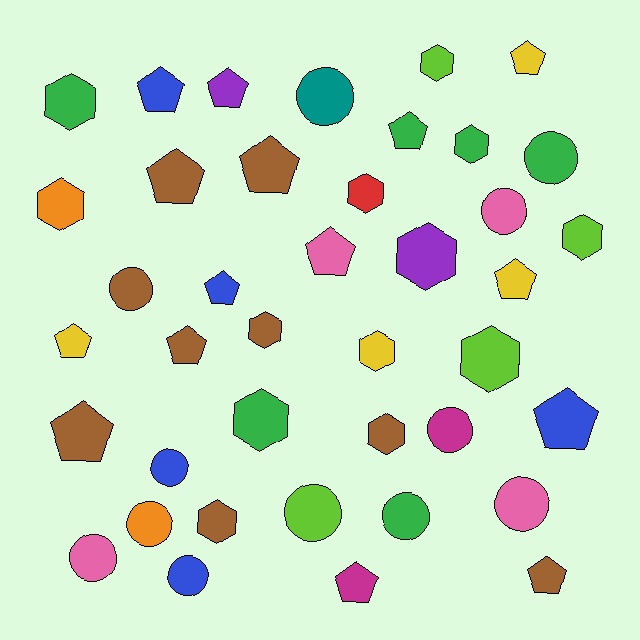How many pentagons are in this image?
There are 15 pentagons.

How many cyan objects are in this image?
There are no cyan objects.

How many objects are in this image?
There are 40 objects.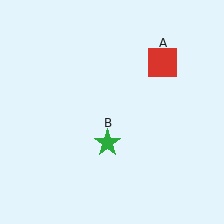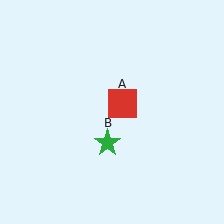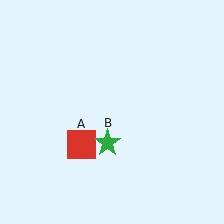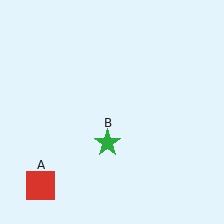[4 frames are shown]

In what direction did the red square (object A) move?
The red square (object A) moved down and to the left.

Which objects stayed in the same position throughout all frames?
Green star (object B) remained stationary.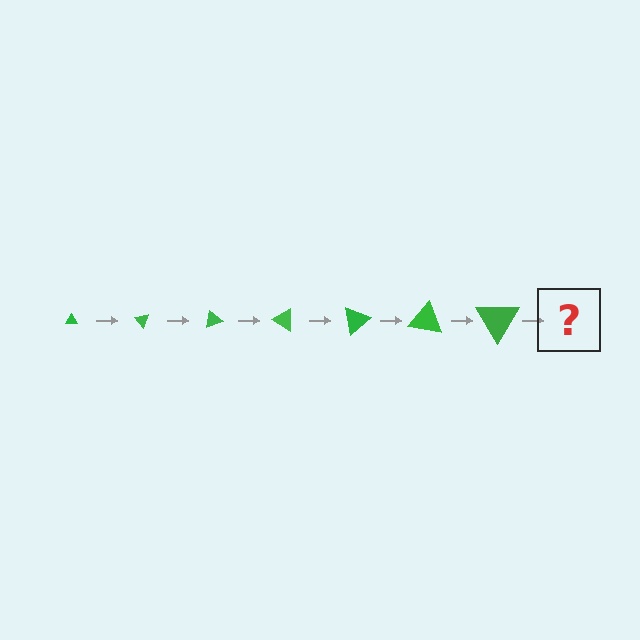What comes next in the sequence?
The next element should be a triangle, larger than the previous one and rotated 350 degrees from the start.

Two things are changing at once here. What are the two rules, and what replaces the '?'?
The two rules are that the triangle grows larger each step and it rotates 50 degrees each step. The '?' should be a triangle, larger than the previous one and rotated 350 degrees from the start.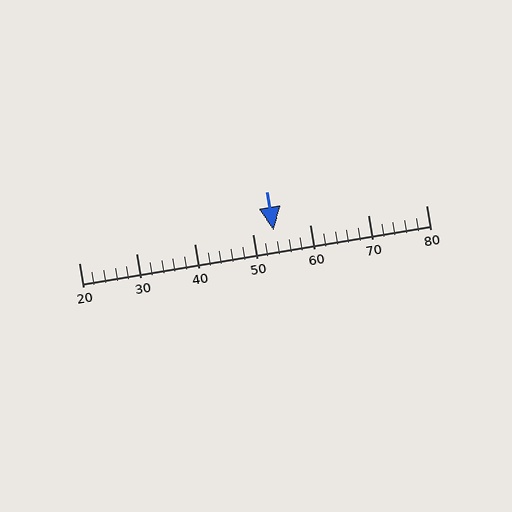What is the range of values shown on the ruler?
The ruler shows values from 20 to 80.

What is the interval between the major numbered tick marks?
The major tick marks are spaced 10 units apart.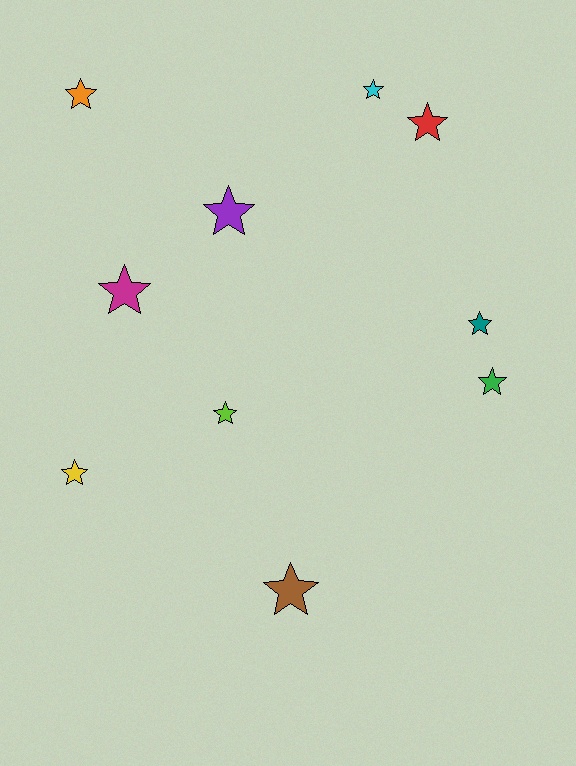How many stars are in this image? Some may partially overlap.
There are 10 stars.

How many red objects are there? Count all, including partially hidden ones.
There is 1 red object.